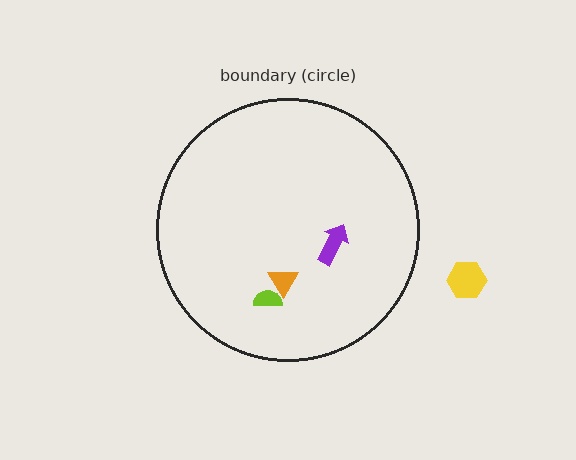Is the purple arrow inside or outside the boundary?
Inside.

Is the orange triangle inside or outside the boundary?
Inside.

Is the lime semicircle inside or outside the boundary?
Inside.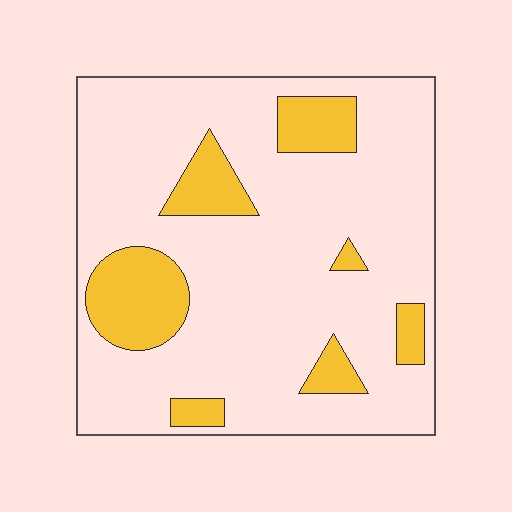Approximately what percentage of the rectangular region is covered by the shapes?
Approximately 20%.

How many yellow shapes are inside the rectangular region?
7.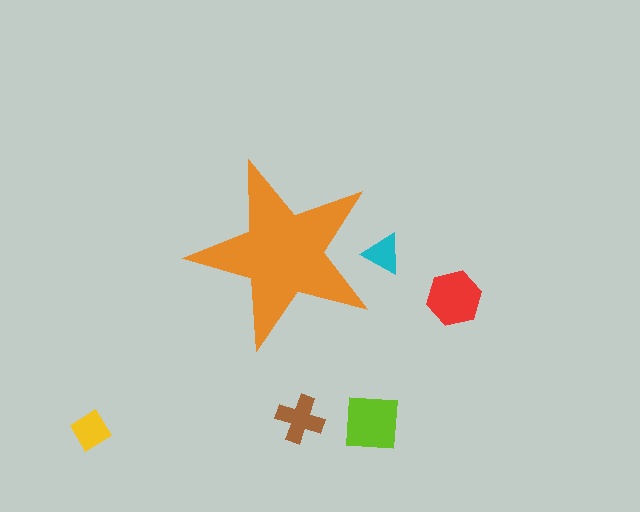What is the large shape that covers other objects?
An orange star.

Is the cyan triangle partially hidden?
Yes, the cyan triangle is partially hidden behind the orange star.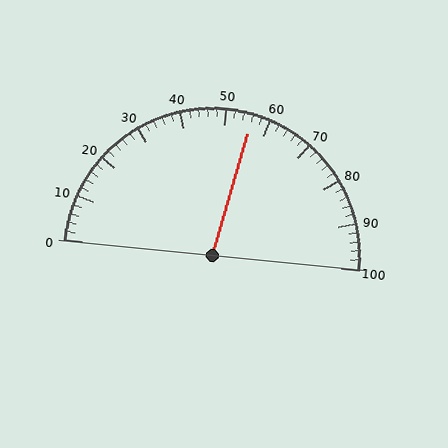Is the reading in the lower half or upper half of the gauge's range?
The reading is in the upper half of the range (0 to 100).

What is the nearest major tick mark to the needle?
The nearest major tick mark is 60.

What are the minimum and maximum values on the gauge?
The gauge ranges from 0 to 100.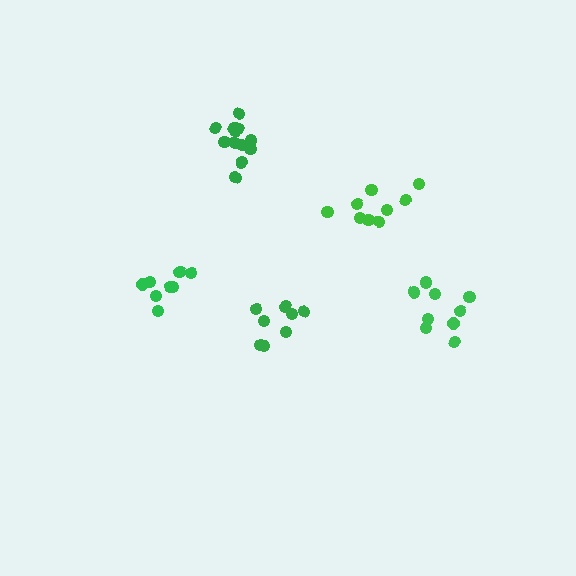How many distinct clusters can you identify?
There are 5 distinct clusters.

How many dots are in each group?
Group 1: 9 dots, Group 2: 8 dots, Group 3: 12 dots, Group 4: 8 dots, Group 5: 9 dots (46 total).